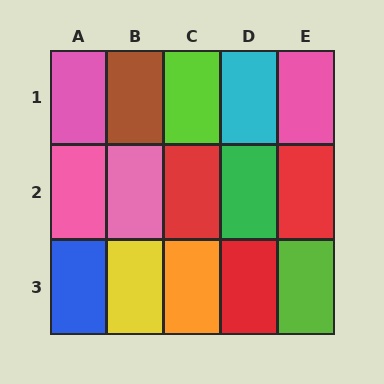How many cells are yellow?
1 cell is yellow.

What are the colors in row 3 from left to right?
Blue, yellow, orange, red, lime.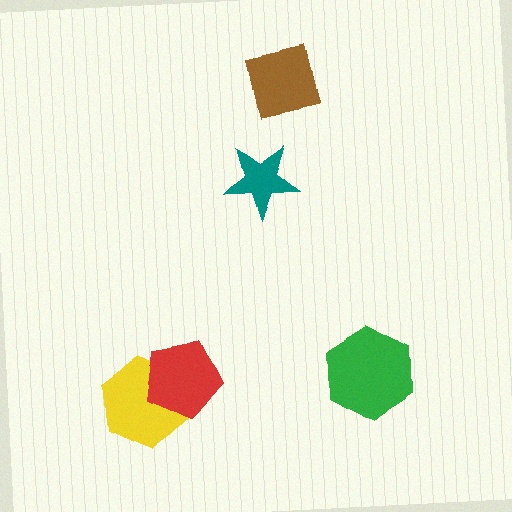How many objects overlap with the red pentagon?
1 object overlaps with the red pentagon.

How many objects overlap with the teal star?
0 objects overlap with the teal star.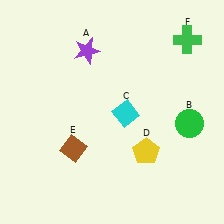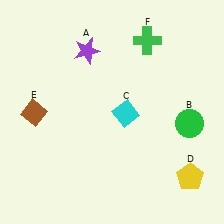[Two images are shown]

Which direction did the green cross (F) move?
The green cross (F) moved left.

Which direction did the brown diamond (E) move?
The brown diamond (E) moved left.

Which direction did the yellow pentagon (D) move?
The yellow pentagon (D) moved right.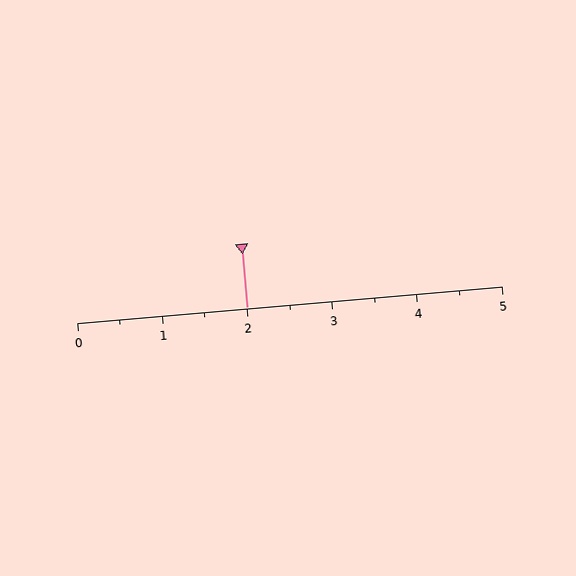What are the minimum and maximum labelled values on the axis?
The axis runs from 0 to 5.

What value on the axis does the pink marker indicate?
The marker indicates approximately 2.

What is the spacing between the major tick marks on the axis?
The major ticks are spaced 1 apart.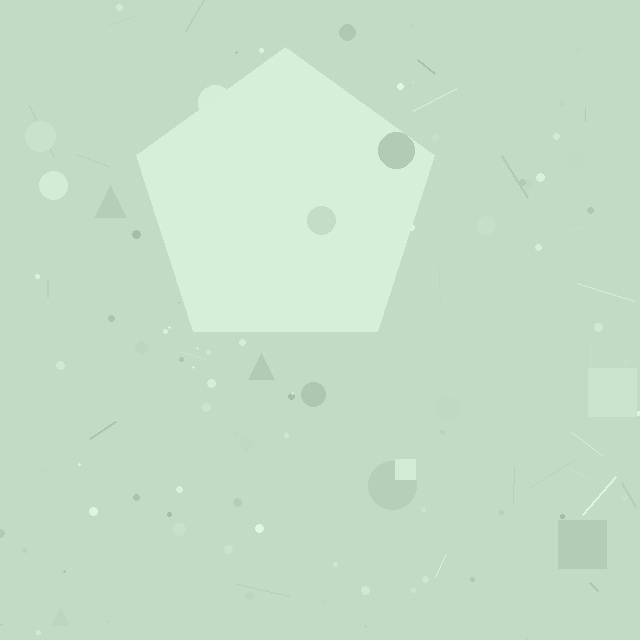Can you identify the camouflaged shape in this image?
The camouflaged shape is a pentagon.